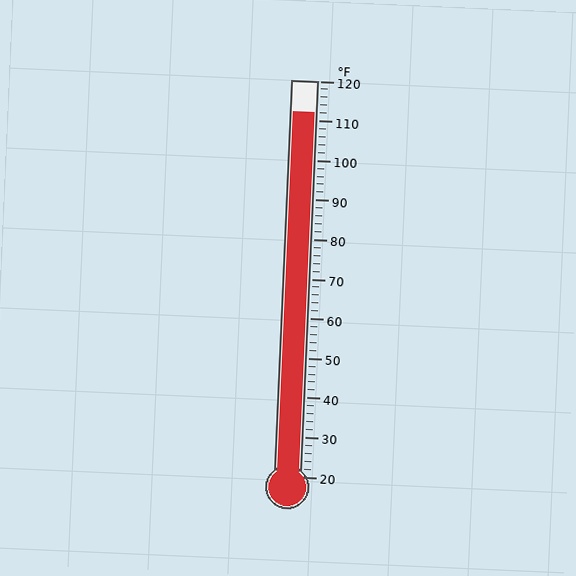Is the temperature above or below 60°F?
The temperature is above 60°F.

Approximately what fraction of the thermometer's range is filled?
The thermometer is filled to approximately 90% of its range.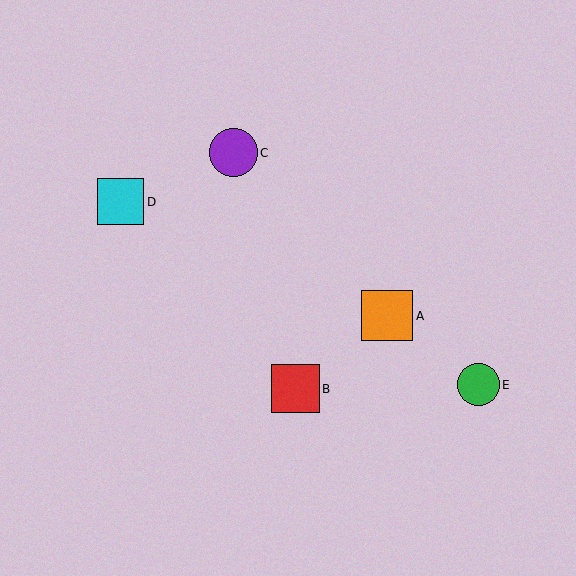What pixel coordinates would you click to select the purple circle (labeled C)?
Click at (233, 153) to select the purple circle C.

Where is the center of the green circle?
The center of the green circle is at (478, 385).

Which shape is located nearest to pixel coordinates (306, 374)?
The red square (labeled B) at (295, 389) is nearest to that location.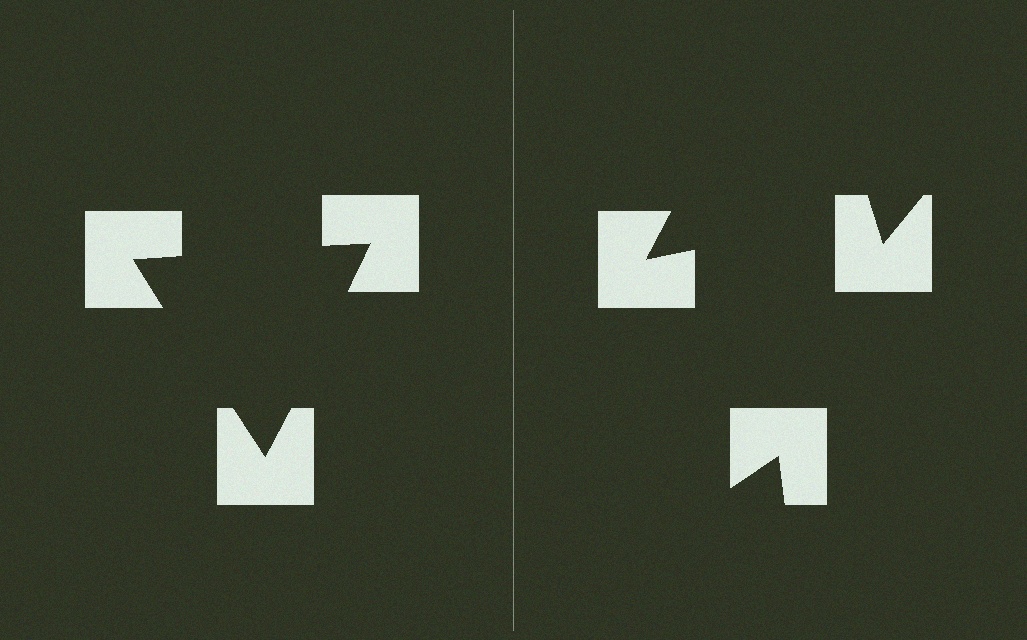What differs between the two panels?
The notched squares are positioned identically on both sides; only the wedge orientations differ. On the left they align to a triangle; on the right they are misaligned.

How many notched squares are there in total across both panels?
6 — 3 on each side.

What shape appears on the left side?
An illusory triangle.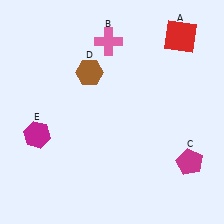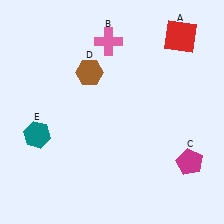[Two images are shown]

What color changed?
The hexagon (E) changed from magenta in Image 1 to teal in Image 2.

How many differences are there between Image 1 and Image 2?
There is 1 difference between the two images.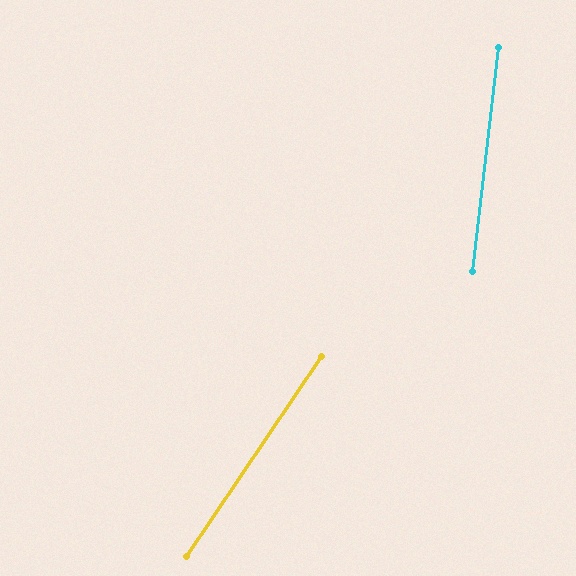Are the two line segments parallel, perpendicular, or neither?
Neither parallel nor perpendicular — they differ by about 27°.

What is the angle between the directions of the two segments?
Approximately 27 degrees.